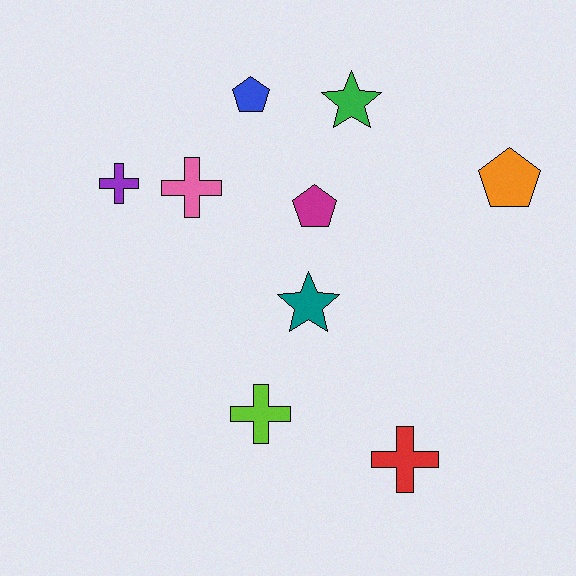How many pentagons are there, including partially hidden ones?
There are 3 pentagons.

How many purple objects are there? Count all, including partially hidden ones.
There is 1 purple object.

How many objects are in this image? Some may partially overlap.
There are 9 objects.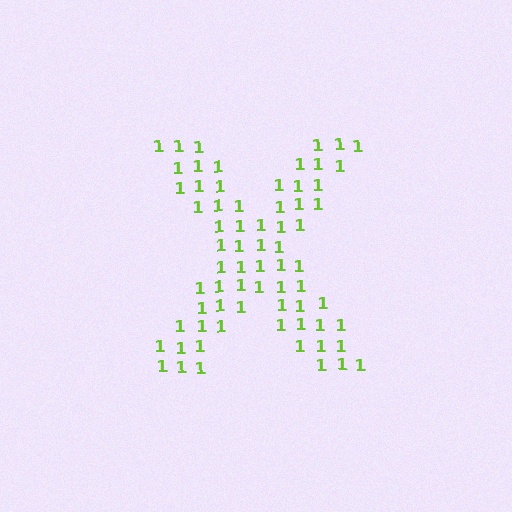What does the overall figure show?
The overall figure shows the letter X.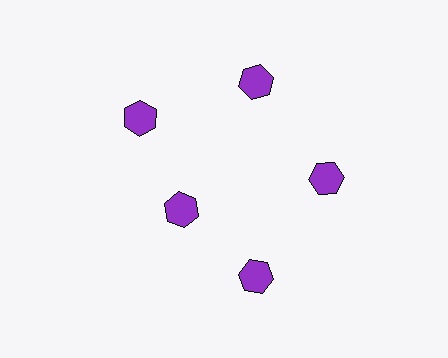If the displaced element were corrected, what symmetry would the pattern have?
It would have 5-fold rotational symmetry — the pattern would map onto itself every 72 degrees.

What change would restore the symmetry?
The symmetry would be restored by moving it outward, back onto the ring so that all 5 hexagons sit at equal angles and equal distance from the center.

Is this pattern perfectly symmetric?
No. The 5 purple hexagons are arranged in a ring, but one element near the 8 o'clock position is pulled inward toward the center, breaking the 5-fold rotational symmetry.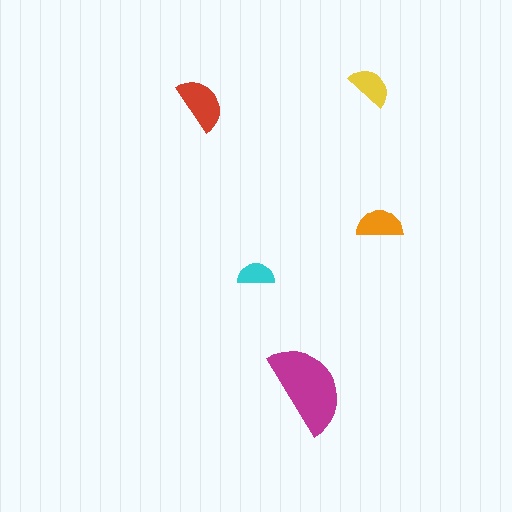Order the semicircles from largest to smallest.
the magenta one, the red one, the orange one, the yellow one, the cyan one.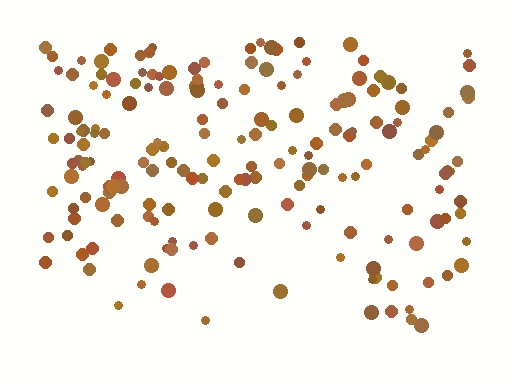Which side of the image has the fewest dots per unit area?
The bottom.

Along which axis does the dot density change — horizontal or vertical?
Vertical.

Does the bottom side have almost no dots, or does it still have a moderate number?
Still a moderate number, just noticeably fewer than the top.